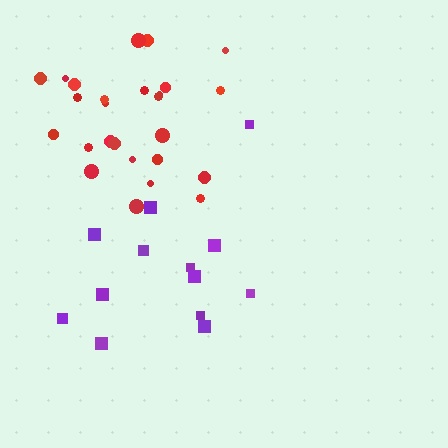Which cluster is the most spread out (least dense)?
Purple.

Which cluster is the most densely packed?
Red.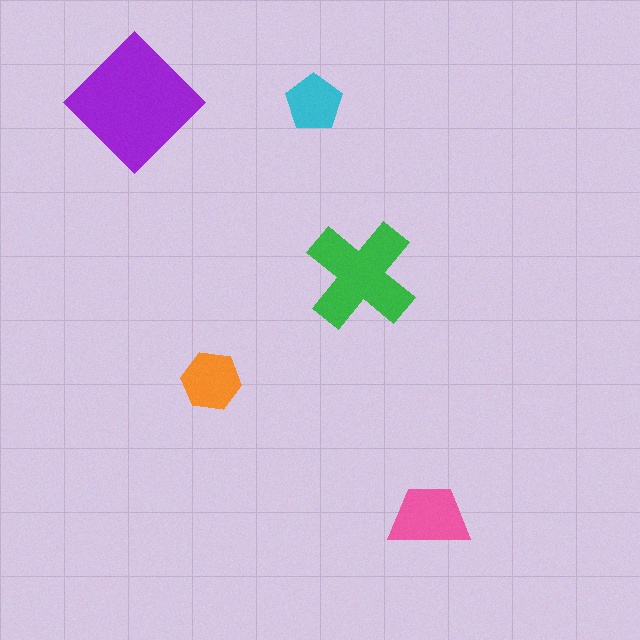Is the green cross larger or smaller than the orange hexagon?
Larger.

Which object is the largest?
The purple diamond.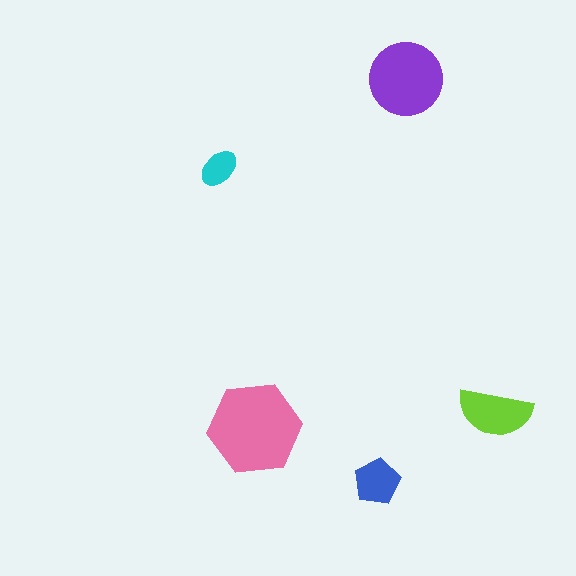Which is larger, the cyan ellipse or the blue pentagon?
The blue pentagon.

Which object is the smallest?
The cyan ellipse.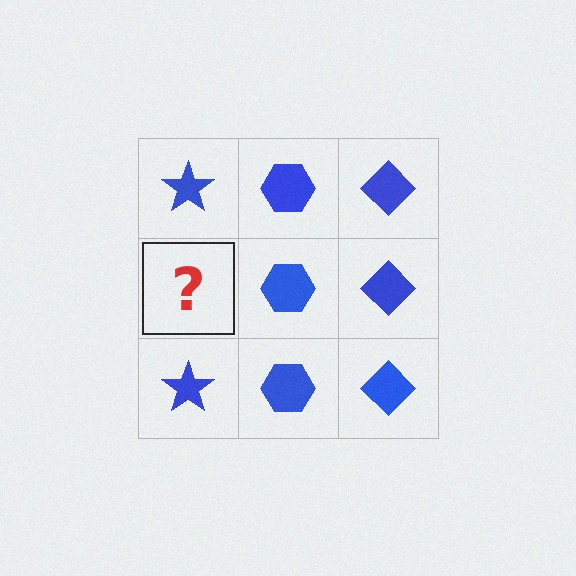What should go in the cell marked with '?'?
The missing cell should contain a blue star.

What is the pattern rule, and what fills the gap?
The rule is that each column has a consistent shape. The gap should be filled with a blue star.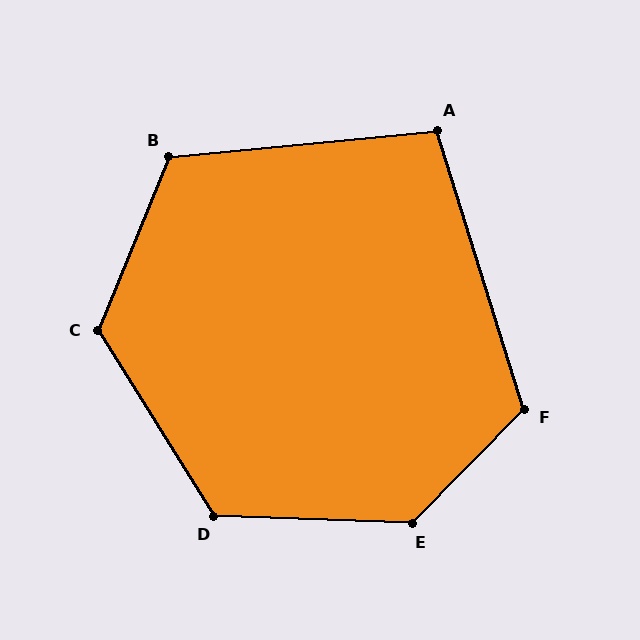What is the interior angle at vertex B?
Approximately 118 degrees (obtuse).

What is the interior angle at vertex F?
Approximately 118 degrees (obtuse).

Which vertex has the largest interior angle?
E, at approximately 133 degrees.